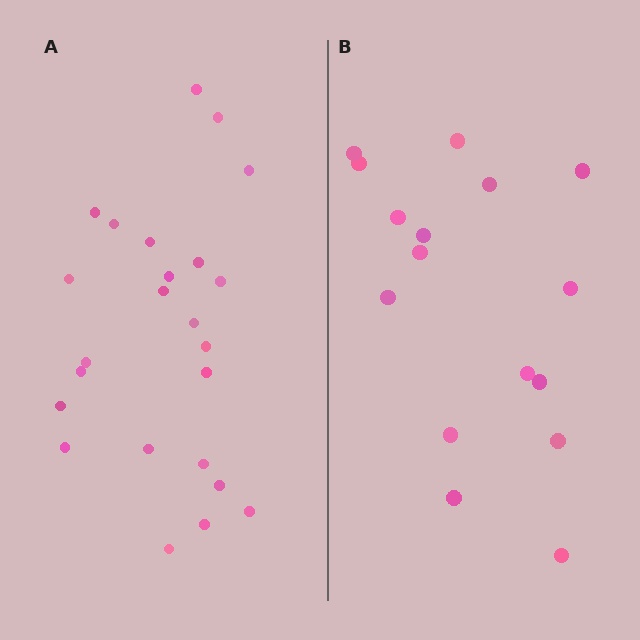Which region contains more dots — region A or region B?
Region A (the left region) has more dots.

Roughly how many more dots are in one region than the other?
Region A has roughly 8 or so more dots than region B.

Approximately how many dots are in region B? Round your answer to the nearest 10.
About 20 dots. (The exact count is 16, which rounds to 20.)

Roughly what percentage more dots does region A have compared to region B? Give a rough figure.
About 50% more.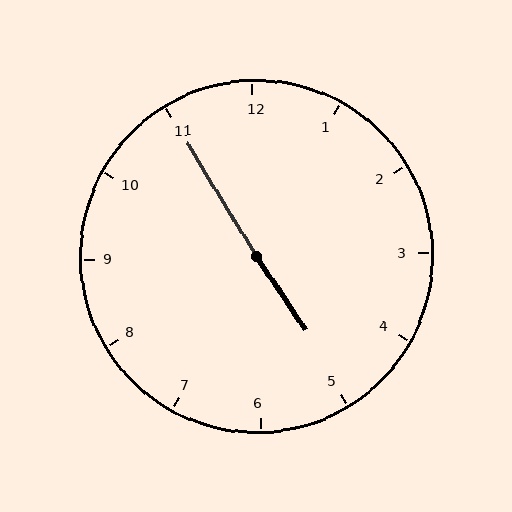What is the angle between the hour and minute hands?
Approximately 178 degrees.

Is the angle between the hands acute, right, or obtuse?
It is obtuse.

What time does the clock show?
4:55.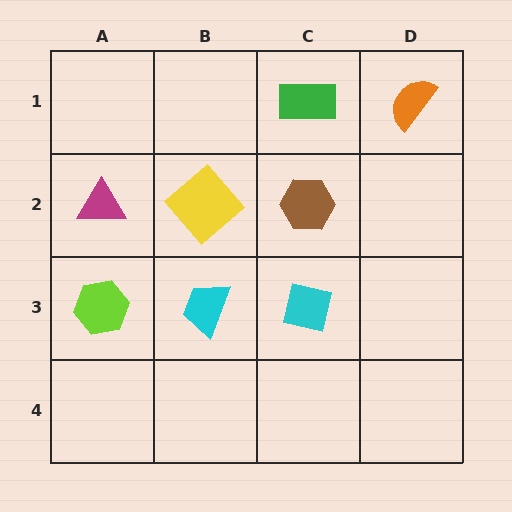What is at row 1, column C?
A green rectangle.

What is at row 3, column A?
A lime hexagon.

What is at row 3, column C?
A cyan square.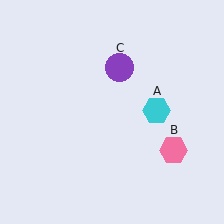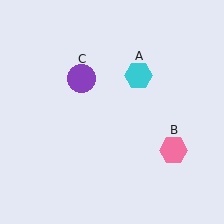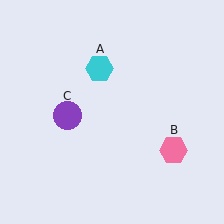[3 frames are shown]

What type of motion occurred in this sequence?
The cyan hexagon (object A), purple circle (object C) rotated counterclockwise around the center of the scene.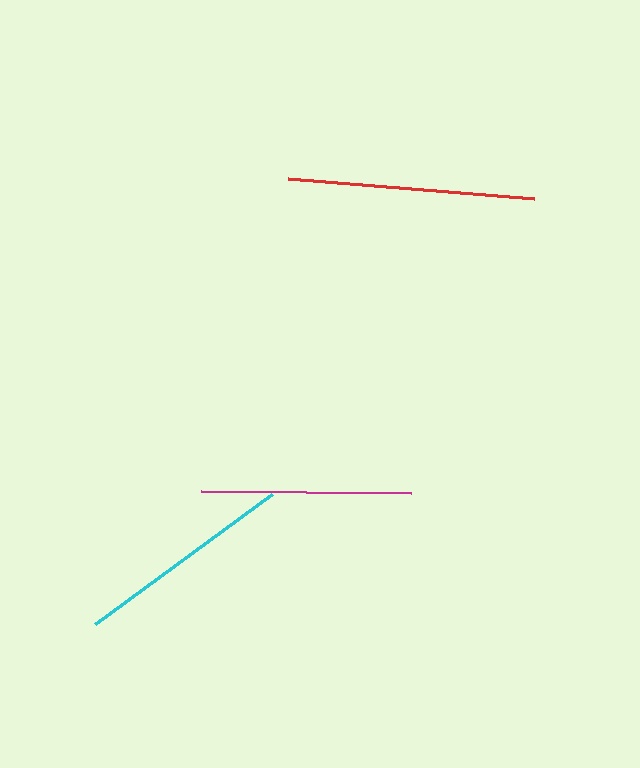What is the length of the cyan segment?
The cyan segment is approximately 220 pixels long.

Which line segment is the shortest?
The magenta line is the shortest at approximately 209 pixels.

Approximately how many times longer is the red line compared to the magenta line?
The red line is approximately 1.2 times the length of the magenta line.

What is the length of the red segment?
The red segment is approximately 247 pixels long.